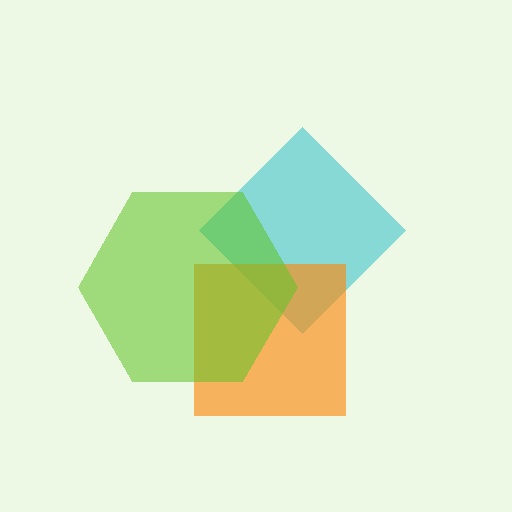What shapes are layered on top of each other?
The layered shapes are: a cyan diamond, an orange square, a lime hexagon.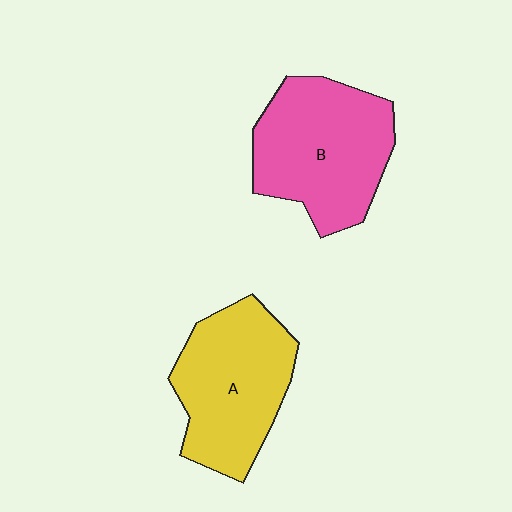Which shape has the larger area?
Shape B (pink).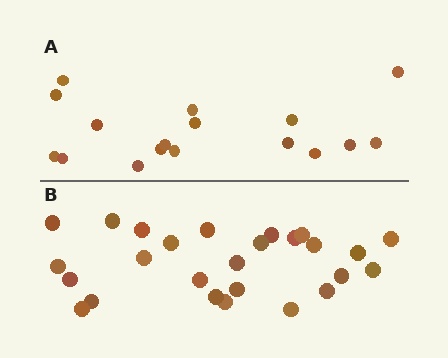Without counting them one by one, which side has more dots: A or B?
Region B (the bottom region) has more dots.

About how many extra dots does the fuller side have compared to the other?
Region B has roughly 8 or so more dots than region A.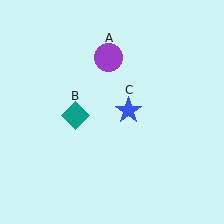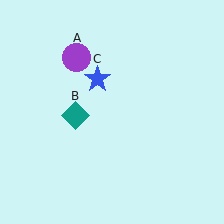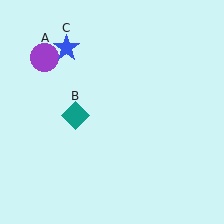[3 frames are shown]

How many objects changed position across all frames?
2 objects changed position: purple circle (object A), blue star (object C).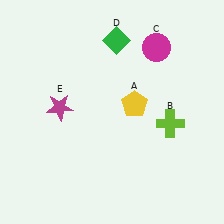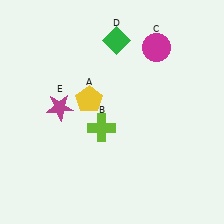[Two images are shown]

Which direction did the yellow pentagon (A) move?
The yellow pentagon (A) moved left.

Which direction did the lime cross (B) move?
The lime cross (B) moved left.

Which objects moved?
The objects that moved are: the yellow pentagon (A), the lime cross (B).